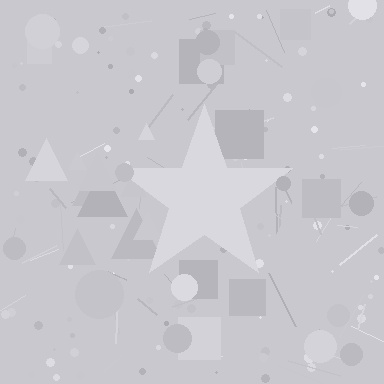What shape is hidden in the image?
A star is hidden in the image.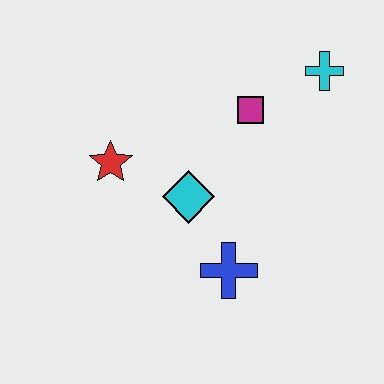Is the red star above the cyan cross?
No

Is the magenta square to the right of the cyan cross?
No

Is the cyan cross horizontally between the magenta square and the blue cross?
No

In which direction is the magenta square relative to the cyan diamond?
The magenta square is above the cyan diamond.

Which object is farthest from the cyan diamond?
The cyan cross is farthest from the cyan diamond.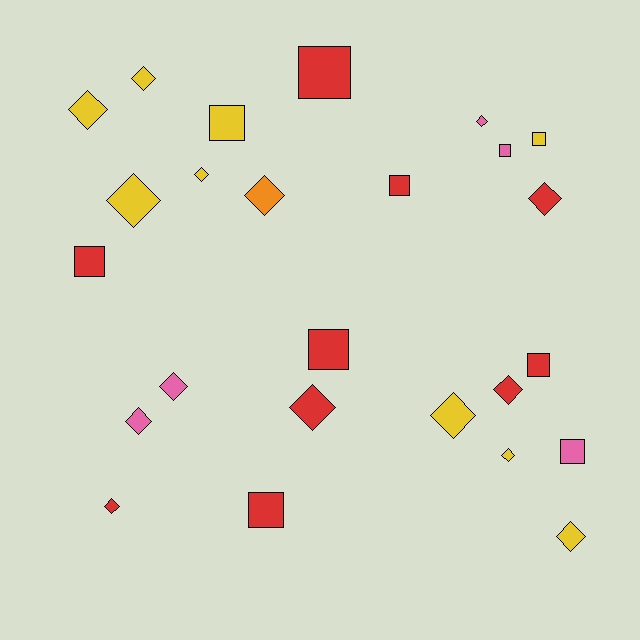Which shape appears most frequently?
Diamond, with 15 objects.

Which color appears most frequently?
Red, with 10 objects.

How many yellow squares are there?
There are 2 yellow squares.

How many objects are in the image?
There are 25 objects.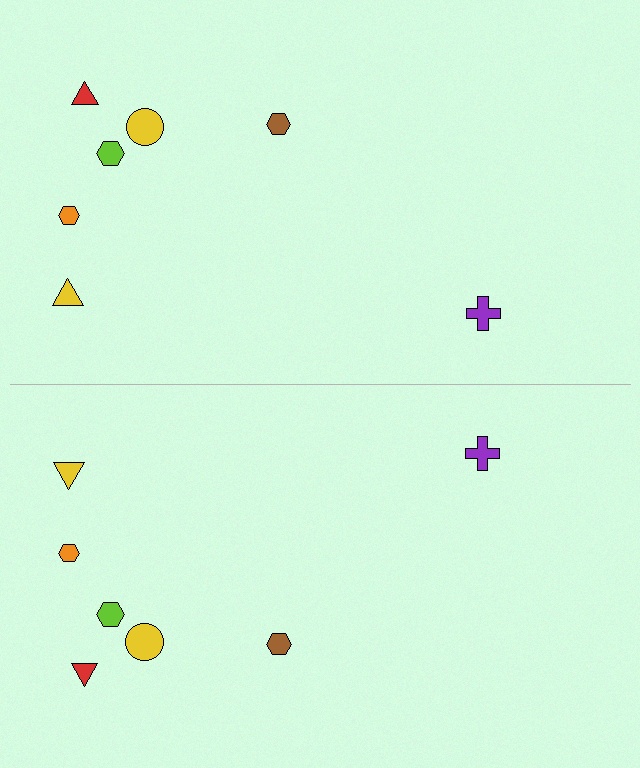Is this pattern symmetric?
Yes, this pattern has bilateral (reflection) symmetry.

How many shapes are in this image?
There are 14 shapes in this image.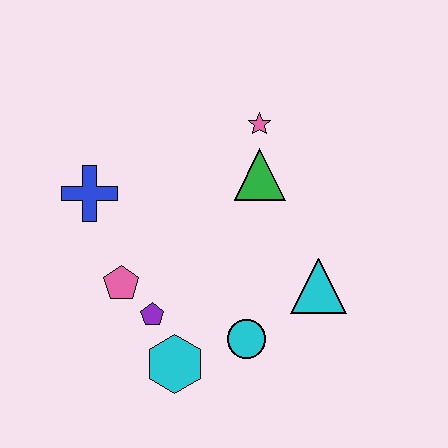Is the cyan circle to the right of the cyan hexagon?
Yes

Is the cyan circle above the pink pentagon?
No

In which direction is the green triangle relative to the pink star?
The green triangle is below the pink star.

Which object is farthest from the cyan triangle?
The blue cross is farthest from the cyan triangle.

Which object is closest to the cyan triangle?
The cyan circle is closest to the cyan triangle.